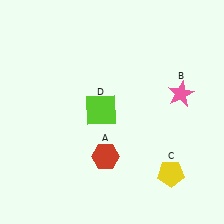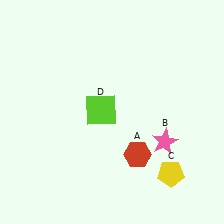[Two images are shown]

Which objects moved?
The objects that moved are: the red hexagon (A), the pink star (B).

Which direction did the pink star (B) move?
The pink star (B) moved down.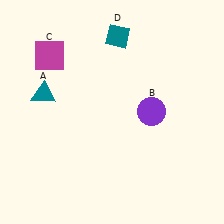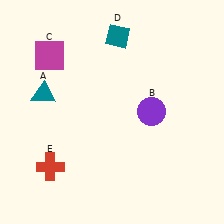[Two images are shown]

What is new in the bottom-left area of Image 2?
A red cross (E) was added in the bottom-left area of Image 2.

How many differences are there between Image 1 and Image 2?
There is 1 difference between the two images.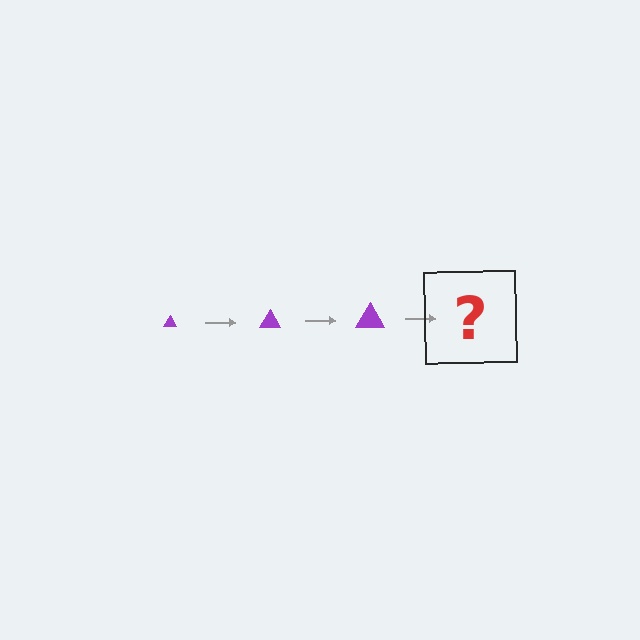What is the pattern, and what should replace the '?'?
The pattern is that the triangle gets progressively larger each step. The '?' should be a purple triangle, larger than the previous one.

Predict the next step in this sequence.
The next step is a purple triangle, larger than the previous one.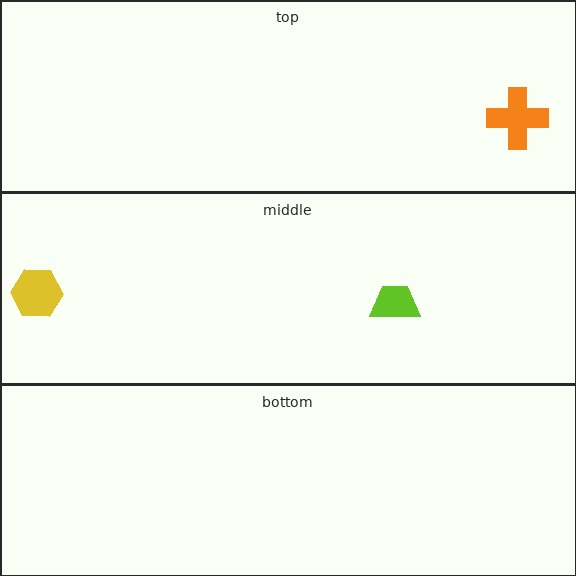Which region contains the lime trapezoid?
The middle region.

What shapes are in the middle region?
The yellow hexagon, the lime trapezoid.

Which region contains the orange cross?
The top region.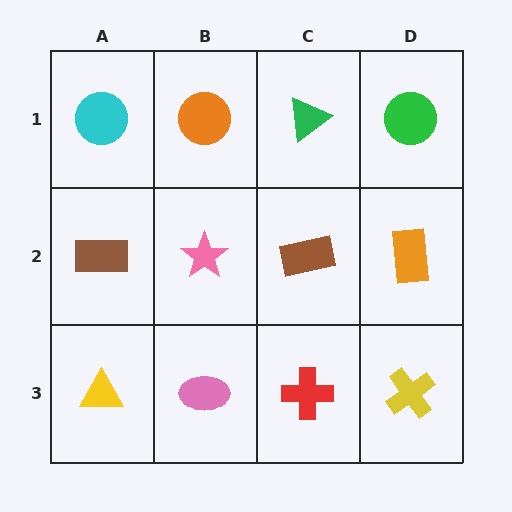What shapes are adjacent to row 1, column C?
A brown rectangle (row 2, column C), an orange circle (row 1, column B), a green circle (row 1, column D).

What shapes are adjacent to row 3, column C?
A brown rectangle (row 2, column C), a pink ellipse (row 3, column B), a yellow cross (row 3, column D).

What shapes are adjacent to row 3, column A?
A brown rectangle (row 2, column A), a pink ellipse (row 3, column B).